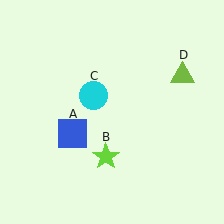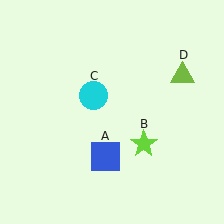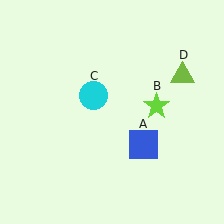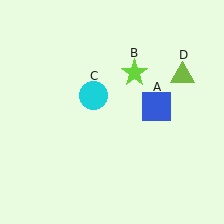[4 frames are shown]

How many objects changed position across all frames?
2 objects changed position: blue square (object A), lime star (object B).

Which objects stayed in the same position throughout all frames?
Cyan circle (object C) and lime triangle (object D) remained stationary.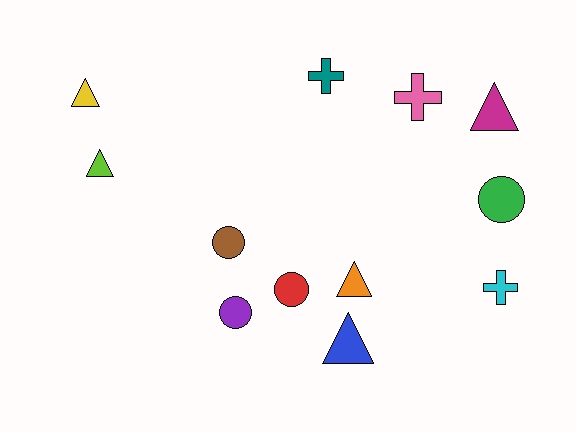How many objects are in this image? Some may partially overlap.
There are 12 objects.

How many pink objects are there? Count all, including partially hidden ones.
There is 1 pink object.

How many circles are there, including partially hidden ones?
There are 4 circles.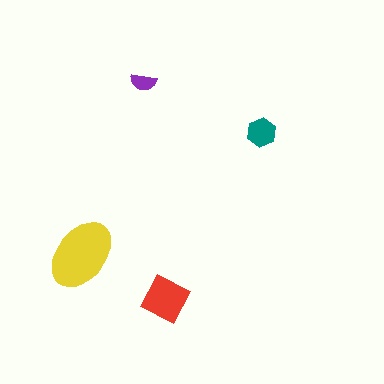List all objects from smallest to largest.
The purple semicircle, the teal hexagon, the red square, the yellow ellipse.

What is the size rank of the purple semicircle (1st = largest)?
4th.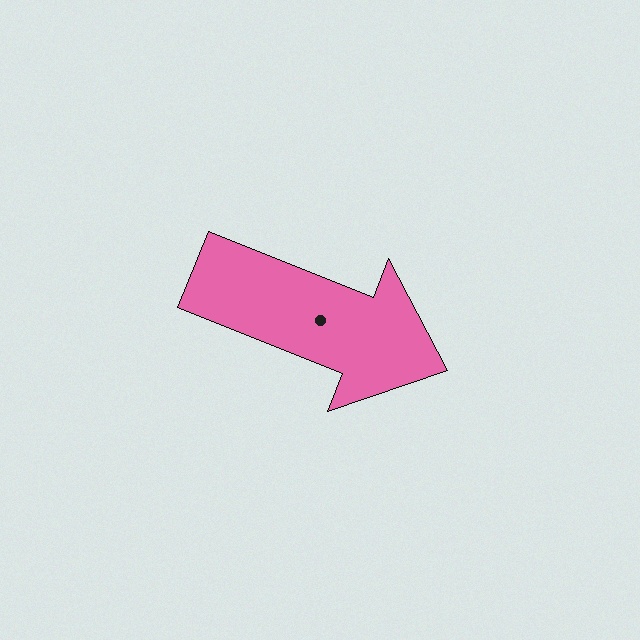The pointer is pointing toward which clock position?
Roughly 4 o'clock.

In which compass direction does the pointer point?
East.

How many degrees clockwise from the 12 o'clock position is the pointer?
Approximately 112 degrees.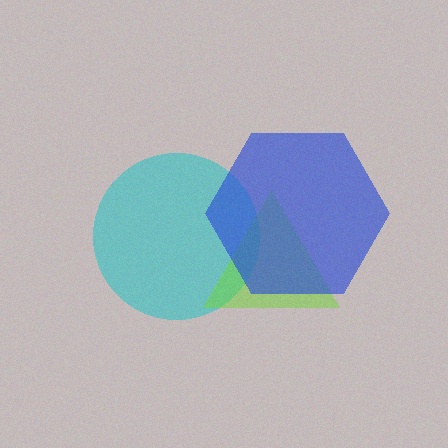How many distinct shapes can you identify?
There are 3 distinct shapes: a cyan circle, a lime triangle, a blue hexagon.